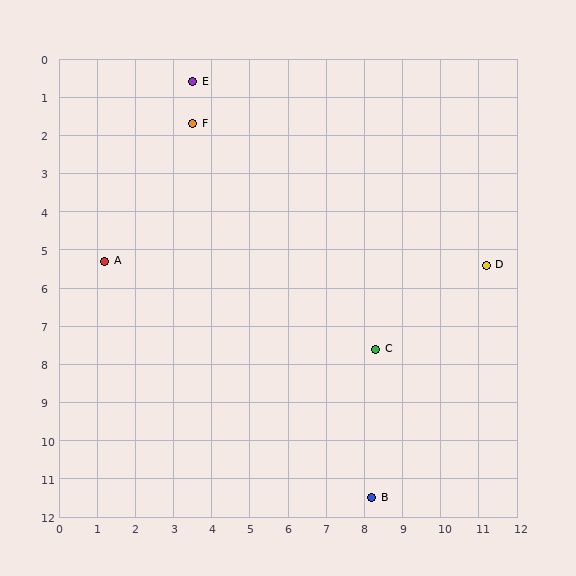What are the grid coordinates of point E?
Point E is at approximately (3.5, 0.6).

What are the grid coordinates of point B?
Point B is at approximately (8.2, 11.5).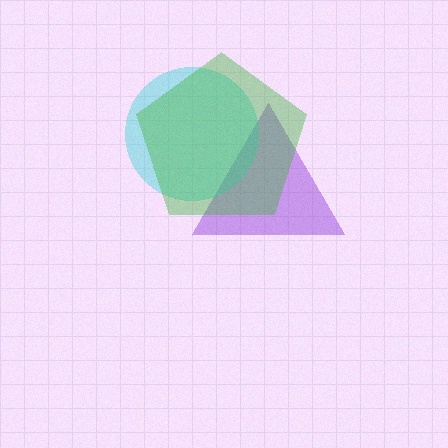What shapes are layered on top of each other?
The layered shapes are: a purple triangle, a cyan circle, a green pentagon.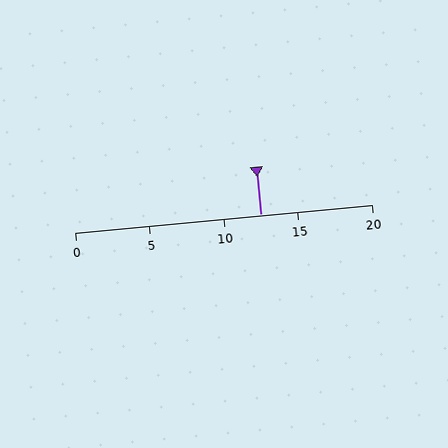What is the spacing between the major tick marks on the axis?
The major ticks are spaced 5 apart.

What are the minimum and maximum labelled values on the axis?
The axis runs from 0 to 20.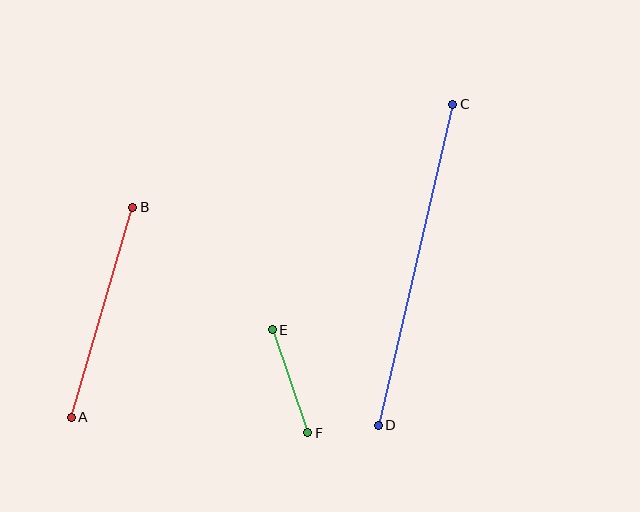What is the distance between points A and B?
The distance is approximately 219 pixels.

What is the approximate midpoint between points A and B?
The midpoint is at approximately (102, 312) pixels.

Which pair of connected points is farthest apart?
Points C and D are farthest apart.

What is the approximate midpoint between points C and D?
The midpoint is at approximately (415, 265) pixels.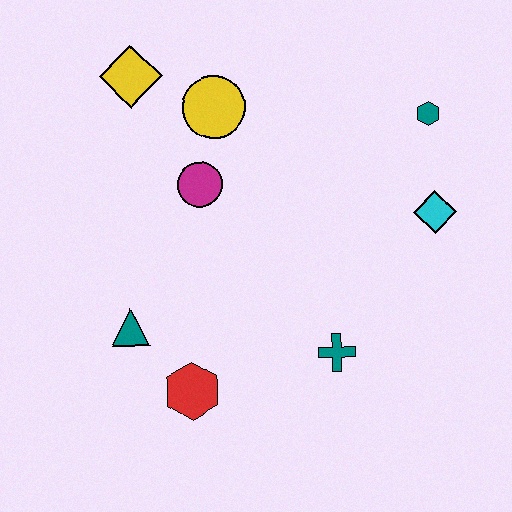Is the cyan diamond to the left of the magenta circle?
No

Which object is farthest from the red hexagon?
The teal hexagon is farthest from the red hexagon.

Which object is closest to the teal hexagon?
The cyan diamond is closest to the teal hexagon.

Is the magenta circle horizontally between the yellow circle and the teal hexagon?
No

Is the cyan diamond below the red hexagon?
No